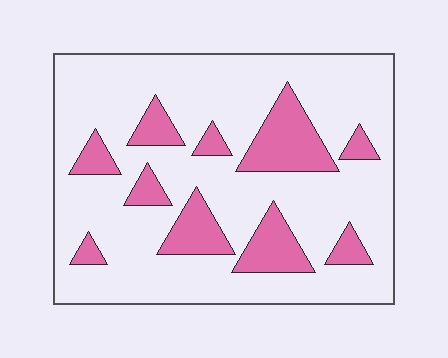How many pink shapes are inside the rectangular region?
10.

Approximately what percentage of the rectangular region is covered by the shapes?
Approximately 20%.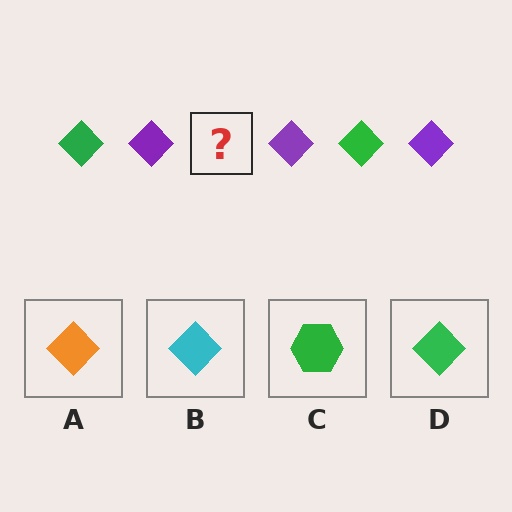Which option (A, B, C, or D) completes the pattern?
D.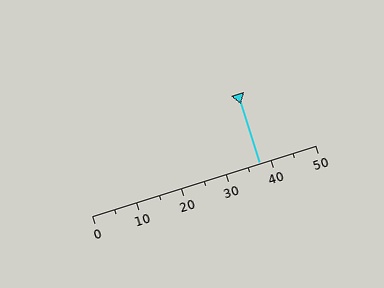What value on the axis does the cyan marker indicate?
The marker indicates approximately 37.5.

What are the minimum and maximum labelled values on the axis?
The axis runs from 0 to 50.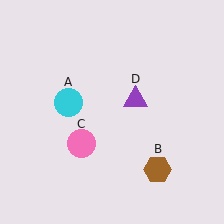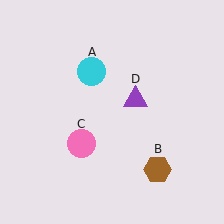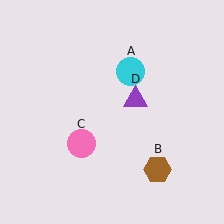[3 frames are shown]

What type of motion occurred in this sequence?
The cyan circle (object A) rotated clockwise around the center of the scene.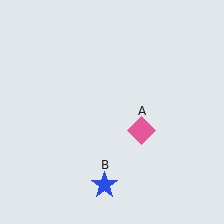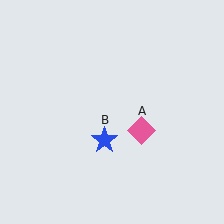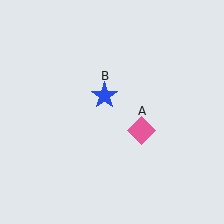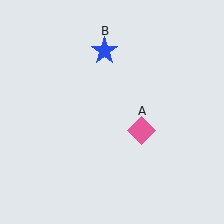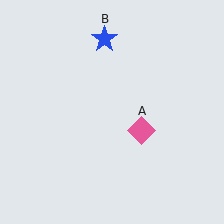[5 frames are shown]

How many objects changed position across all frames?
1 object changed position: blue star (object B).